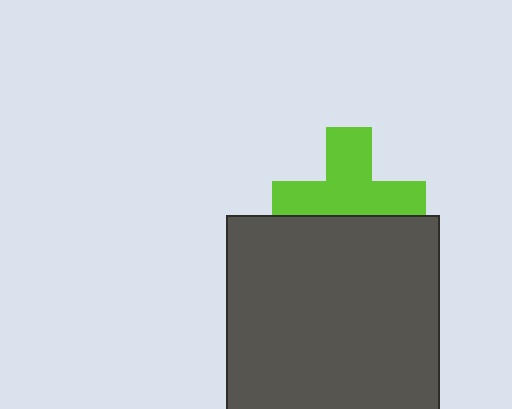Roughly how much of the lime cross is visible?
About half of it is visible (roughly 64%).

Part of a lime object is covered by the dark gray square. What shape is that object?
It is a cross.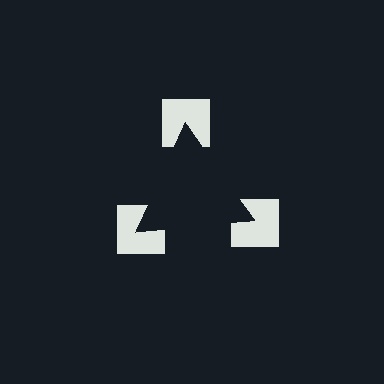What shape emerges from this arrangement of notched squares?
An illusory triangle — its edges are inferred from the aligned wedge cuts in the notched squares, not physically drawn.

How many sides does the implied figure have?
3 sides.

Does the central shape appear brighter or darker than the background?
It typically appears slightly darker than the background, even though no actual brightness change is drawn.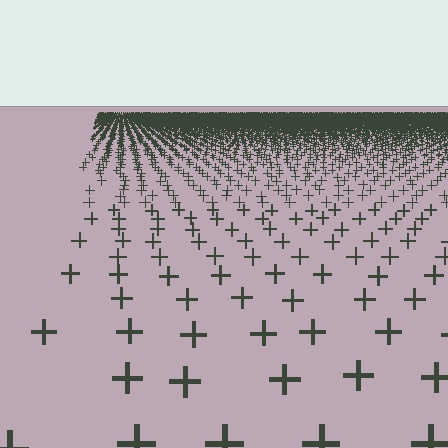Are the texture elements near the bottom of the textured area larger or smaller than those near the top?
Larger. Near the bottom, elements are closer to the viewer and appear at a bigger on-screen size.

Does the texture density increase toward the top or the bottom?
Density increases toward the top.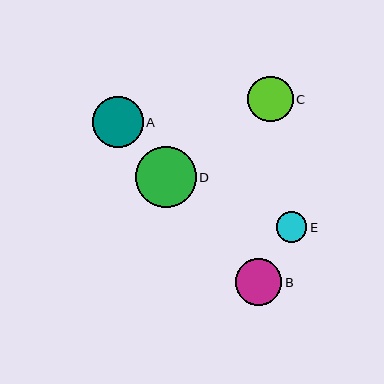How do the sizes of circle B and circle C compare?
Circle B and circle C are approximately the same size.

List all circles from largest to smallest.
From largest to smallest: D, A, B, C, E.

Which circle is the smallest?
Circle E is the smallest with a size of approximately 31 pixels.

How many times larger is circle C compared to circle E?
Circle C is approximately 1.5 times the size of circle E.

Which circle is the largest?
Circle D is the largest with a size of approximately 61 pixels.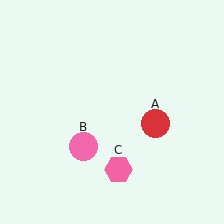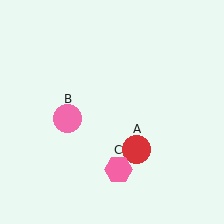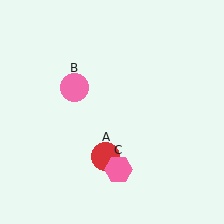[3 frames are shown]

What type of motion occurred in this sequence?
The red circle (object A), pink circle (object B) rotated clockwise around the center of the scene.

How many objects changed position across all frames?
2 objects changed position: red circle (object A), pink circle (object B).